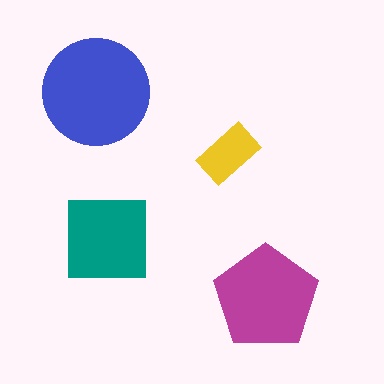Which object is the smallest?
The yellow rectangle.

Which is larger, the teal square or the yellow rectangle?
The teal square.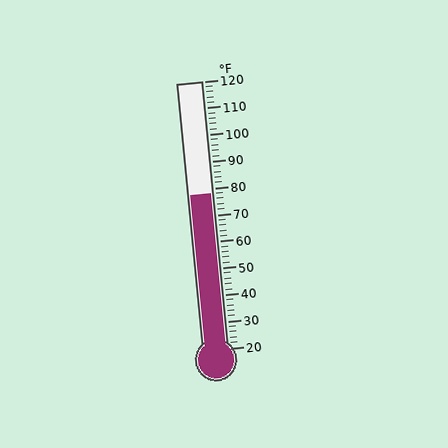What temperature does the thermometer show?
The thermometer shows approximately 78°F.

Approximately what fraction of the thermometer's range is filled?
The thermometer is filled to approximately 60% of its range.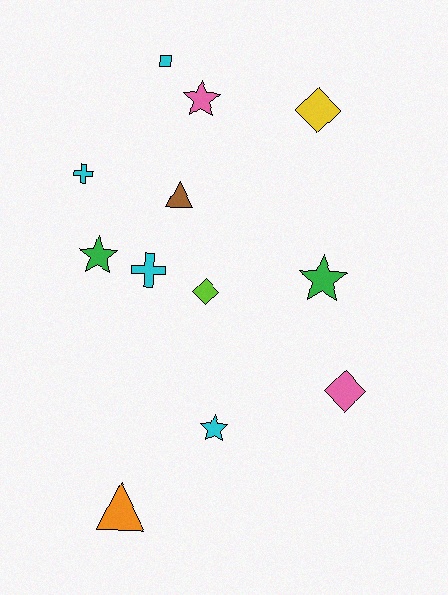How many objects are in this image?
There are 12 objects.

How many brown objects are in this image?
There is 1 brown object.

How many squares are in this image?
There is 1 square.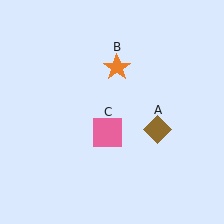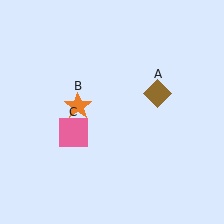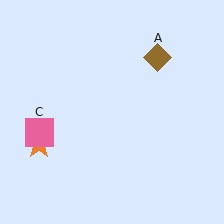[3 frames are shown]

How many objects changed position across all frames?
3 objects changed position: brown diamond (object A), orange star (object B), pink square (object C).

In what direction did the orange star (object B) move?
The orange star (object B) moved down and to the left.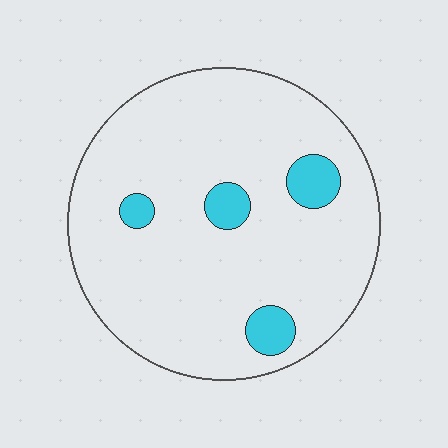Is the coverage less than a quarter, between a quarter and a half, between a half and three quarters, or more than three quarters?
Less than a quarter.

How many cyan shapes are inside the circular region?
4.